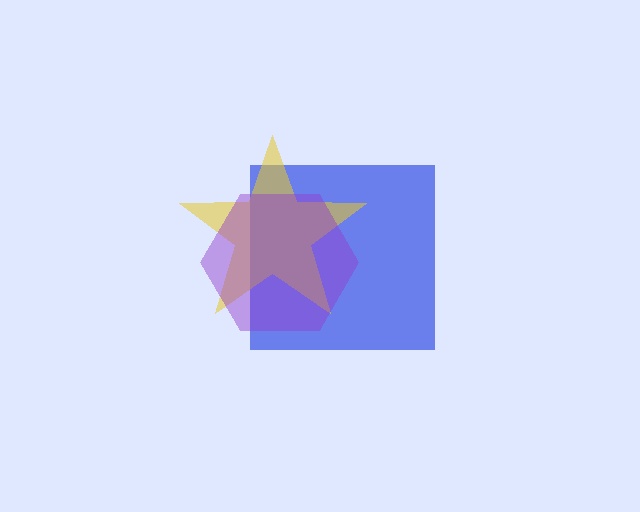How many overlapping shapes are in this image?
There are 3 overlapping shapes in the image.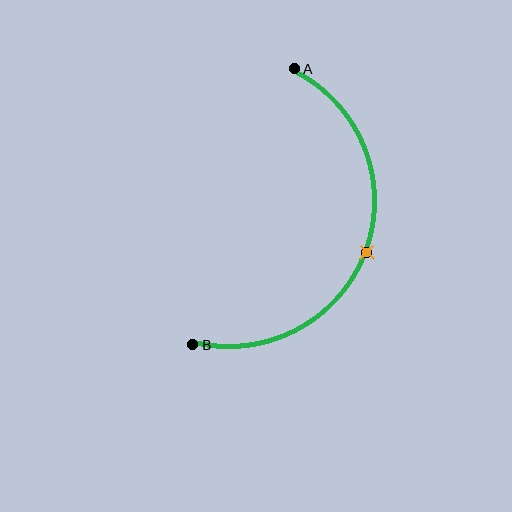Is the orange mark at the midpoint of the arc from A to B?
Yes. The orange mark lies on the arc at equal arc-length from both A and B — it is the arc midpoint.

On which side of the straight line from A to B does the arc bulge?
The arc bulges to the right of the straight line connecting A and B.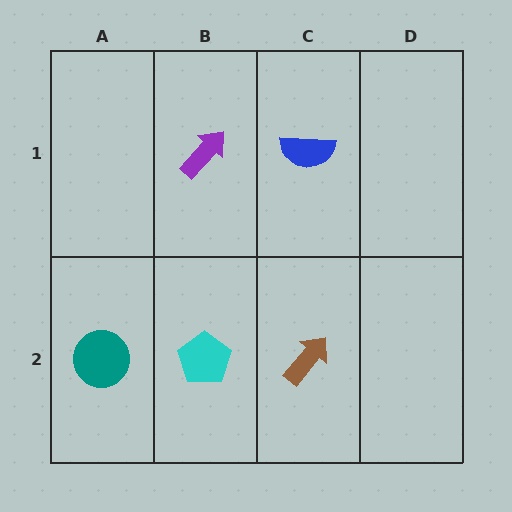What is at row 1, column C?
A blue semicircle.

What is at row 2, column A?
A teal circle.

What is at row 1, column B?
A purple arrow.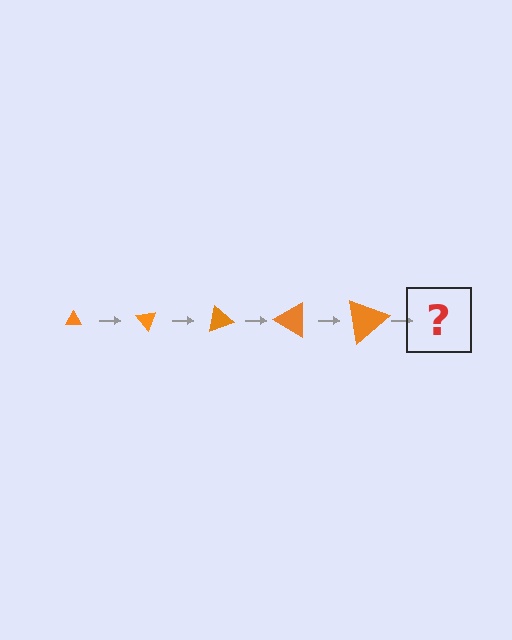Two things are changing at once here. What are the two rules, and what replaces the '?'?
The two rules are that the triangle grows larger each step and it rotates 50 degrees each step. The '?' should be a triangle, larger than the previous one and rotated 250 degrees from the start.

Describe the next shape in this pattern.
It should be a triangle, larger than the previous one and rotated 250 degrees from the start.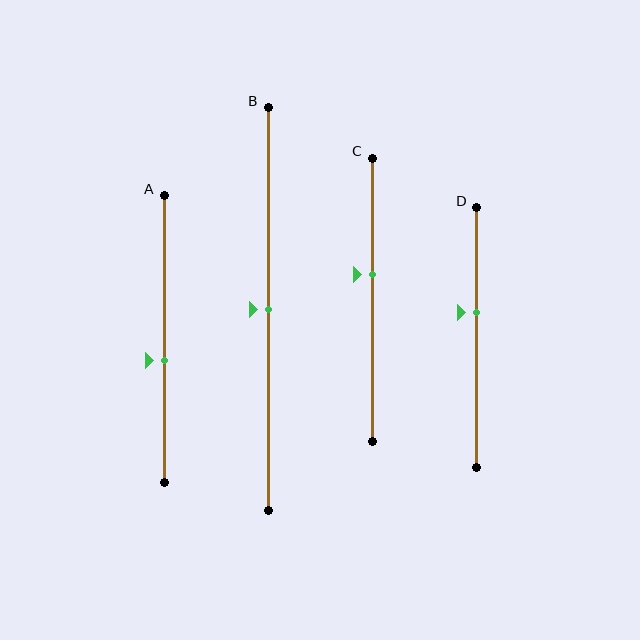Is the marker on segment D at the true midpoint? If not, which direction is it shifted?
No, the marker on segment D is shifted upward by about 10% of the segment length.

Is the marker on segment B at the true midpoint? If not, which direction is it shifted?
Yes, the marker on segment B is at the true midpoint.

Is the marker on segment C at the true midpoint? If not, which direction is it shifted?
No, the marker on segment C is shifted upward by about 9% of the segment length.